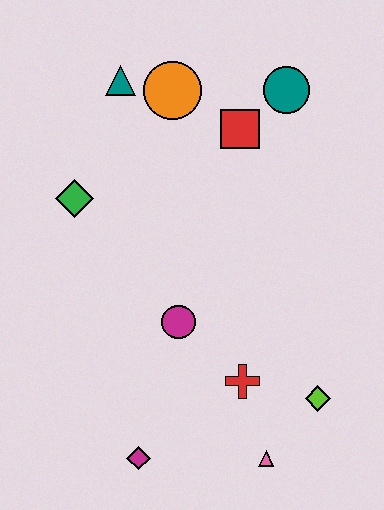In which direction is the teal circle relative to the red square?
The teal circle is to the right of the red square.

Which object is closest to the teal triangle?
The orange circle is closest to the teal triangle.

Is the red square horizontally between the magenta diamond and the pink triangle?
Yes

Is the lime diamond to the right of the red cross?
Yes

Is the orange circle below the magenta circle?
No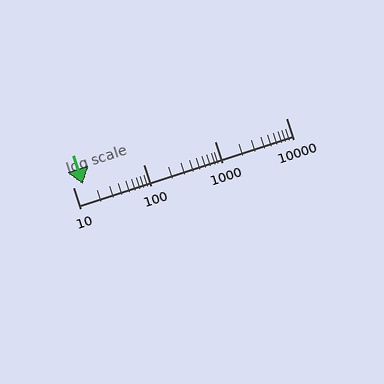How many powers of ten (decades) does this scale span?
The scale spans 3 decades, from 10 to 10000.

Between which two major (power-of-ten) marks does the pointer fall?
The pointer is between 10 and 100.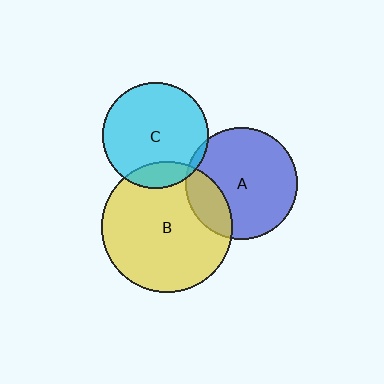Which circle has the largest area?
Circle B (yellow).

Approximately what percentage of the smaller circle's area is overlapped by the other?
Approximately 20%.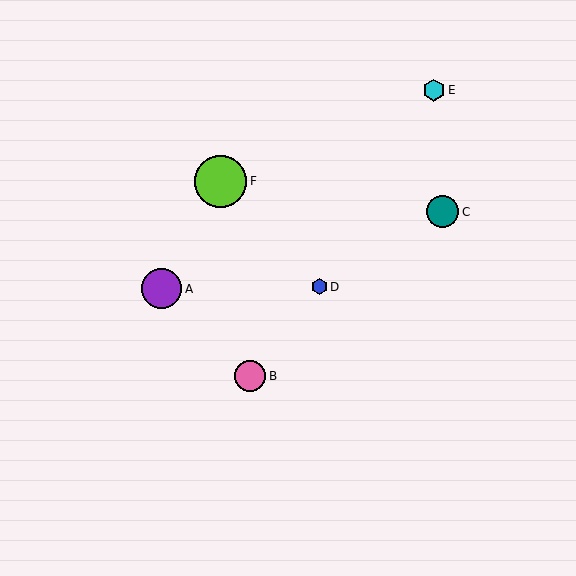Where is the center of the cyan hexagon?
The center of the cyan hexagon is at (434, 90).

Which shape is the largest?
The lime circle (labeled F) is the largest.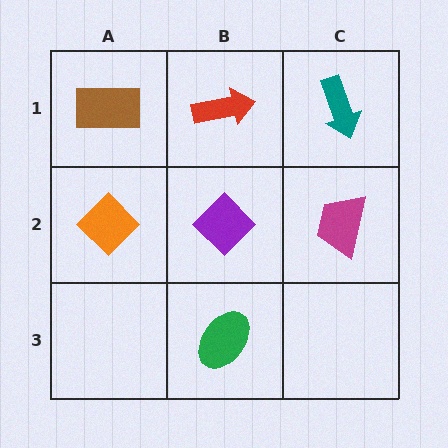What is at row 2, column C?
A magenta trapezoid.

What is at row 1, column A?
A brown rectangle.